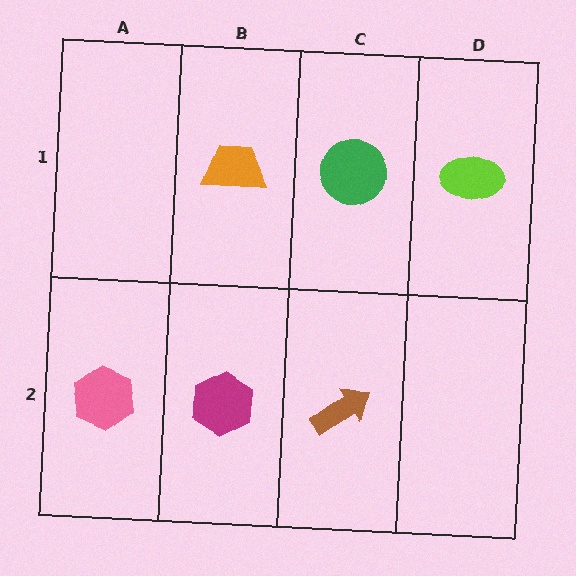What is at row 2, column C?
A brown arrow.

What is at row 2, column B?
A magenta hexagon.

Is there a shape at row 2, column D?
No, that cell is empty.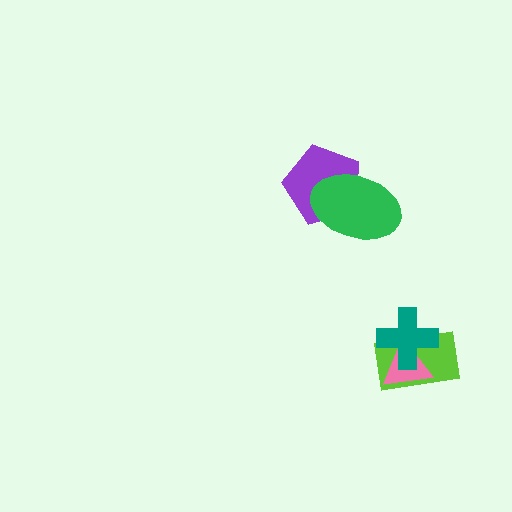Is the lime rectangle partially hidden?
Yes, it is partially covered by another shape.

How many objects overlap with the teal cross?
2 objects overlap with the teal cross.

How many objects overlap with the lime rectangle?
2 objects overlap with the lime rectangle.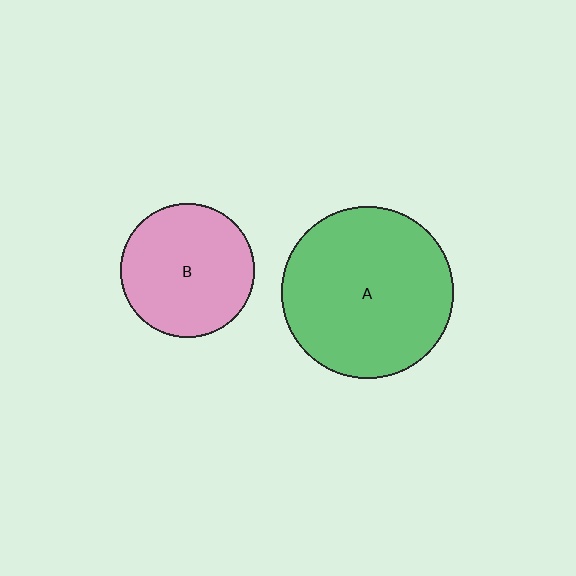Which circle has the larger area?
Circle A (green).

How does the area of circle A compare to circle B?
Approximately 1.7 times.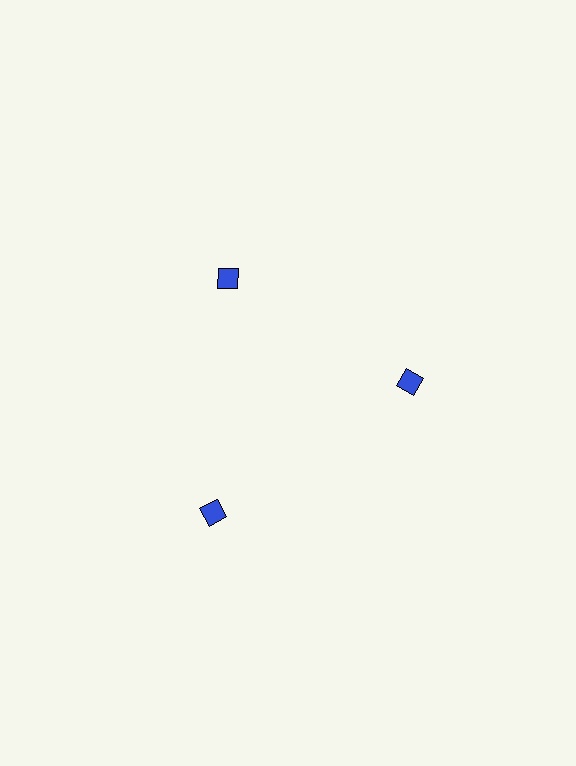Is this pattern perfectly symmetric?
No. The 3 blue diamonds are arranged in a ring, but one element near the 7 o'clock position is pushed outward from the center, breaking the 3-fold rotational symmetry.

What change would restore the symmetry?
The symmetry would be restored by moving it inward, back onto the ring so that all 3 diamonds sit at equal angles and equal distance from the center.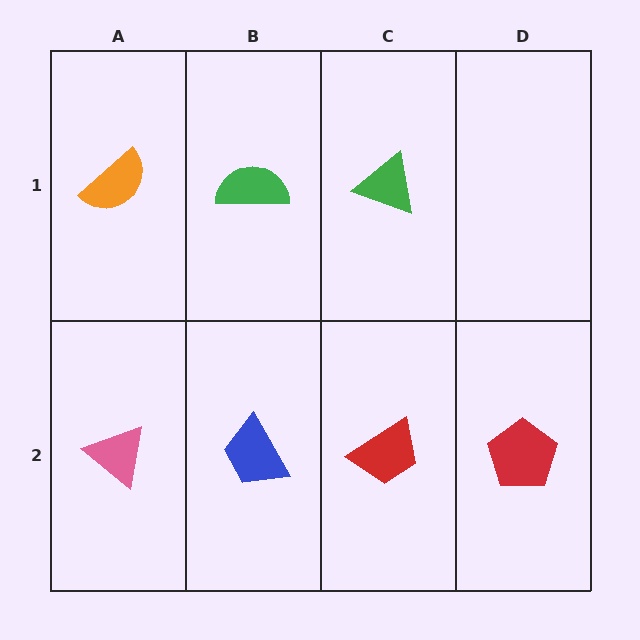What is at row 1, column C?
A green triangle.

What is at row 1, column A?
An orange semicircle.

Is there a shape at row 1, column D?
No, that cell is empty.